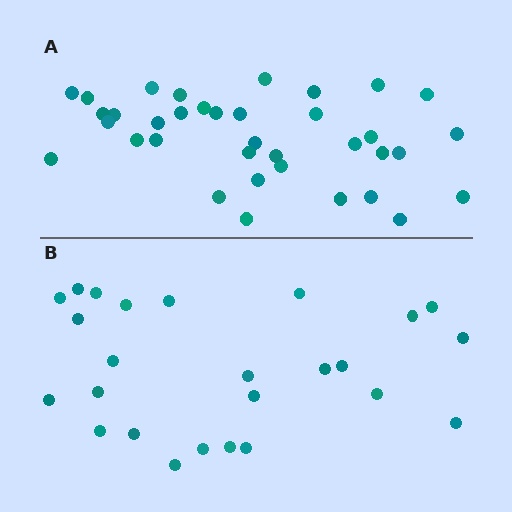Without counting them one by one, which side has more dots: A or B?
Region A (the top region) has more dots.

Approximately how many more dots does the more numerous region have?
Region A has roughly 12 or so more dots than region B.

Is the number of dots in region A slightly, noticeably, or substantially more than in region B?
Region A has noticeably more, but not dramatically so. The ratio is roughly 1.4 to 1.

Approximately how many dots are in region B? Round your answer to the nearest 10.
About 20 dots. (The exact count is 25, which rounds to 20.)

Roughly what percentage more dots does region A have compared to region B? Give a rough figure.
About 45% more.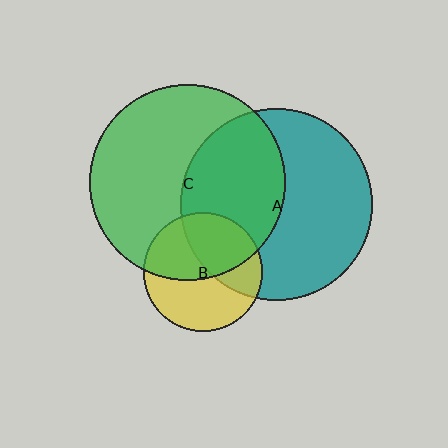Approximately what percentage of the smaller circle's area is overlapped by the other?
Approximately 45%.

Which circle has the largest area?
Circle C (green).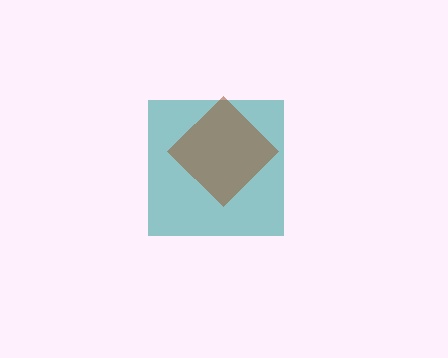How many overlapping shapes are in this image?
There are 2 overlapping shapes in the image.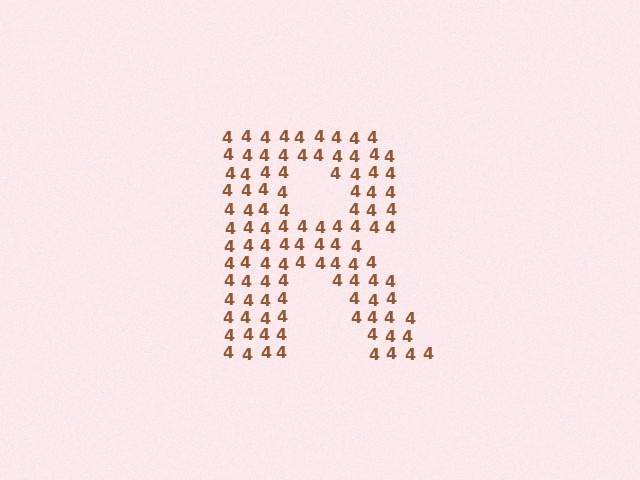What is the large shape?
The large shape is the letter R.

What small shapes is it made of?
It is made of small digit 4's.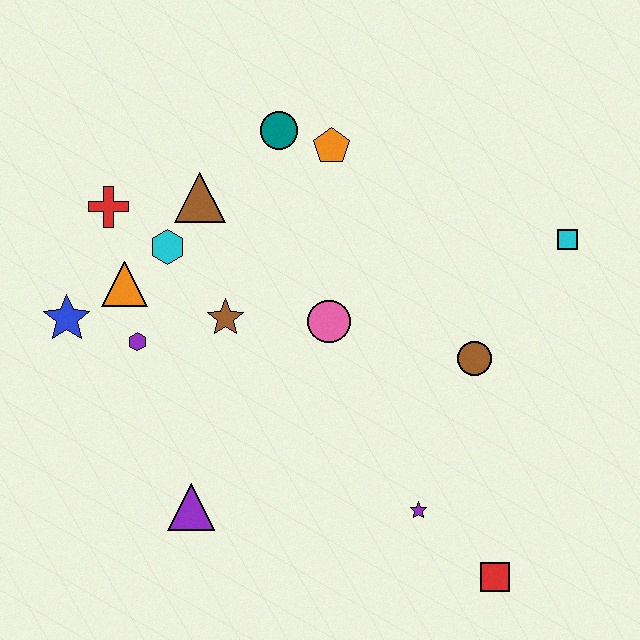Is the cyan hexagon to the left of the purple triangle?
Yes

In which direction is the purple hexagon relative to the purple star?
The purple hexagon is to the left of the purple star.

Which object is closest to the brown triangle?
The cyan hexagon is closest to the brown triangle.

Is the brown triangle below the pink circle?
No